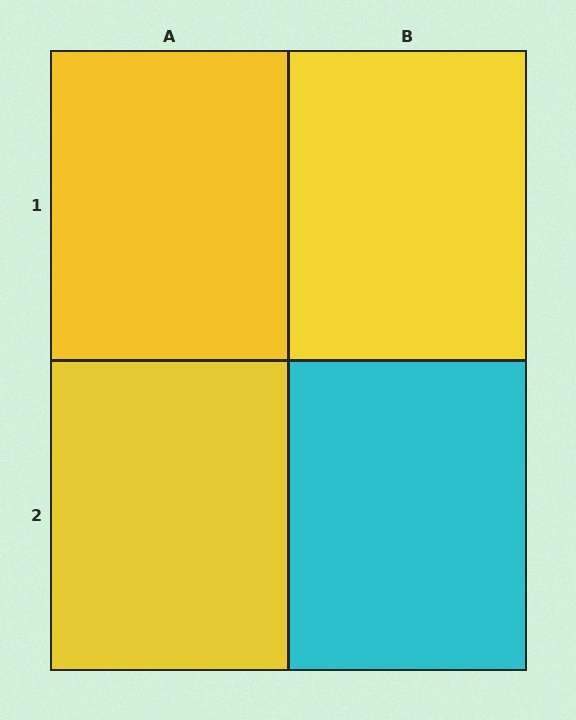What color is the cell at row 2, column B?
Cyan.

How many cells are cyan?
1 cell is cyan.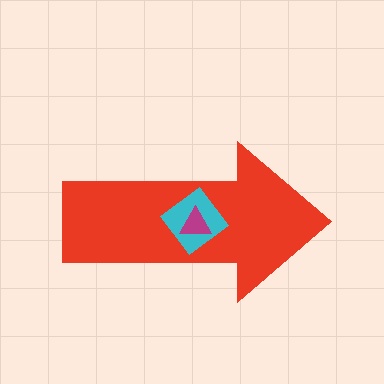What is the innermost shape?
The magenta triangle.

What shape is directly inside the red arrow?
The cyan diamond.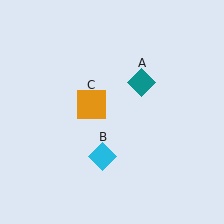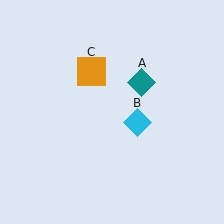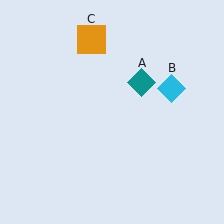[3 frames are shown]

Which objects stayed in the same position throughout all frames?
Teal diamond (object A) remained stationary.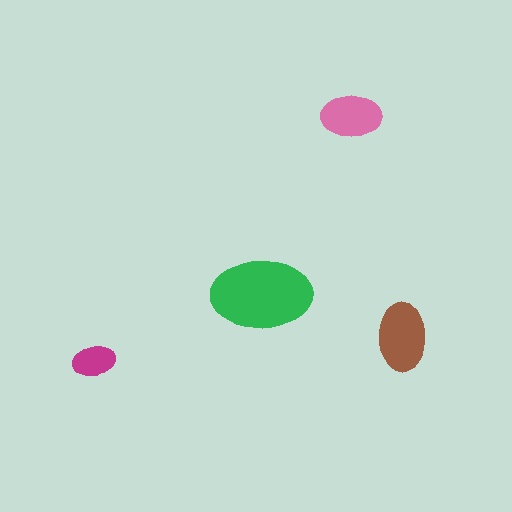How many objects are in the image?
There are 4 objects in the image.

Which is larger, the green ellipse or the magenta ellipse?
The green one.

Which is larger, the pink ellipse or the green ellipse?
The green one.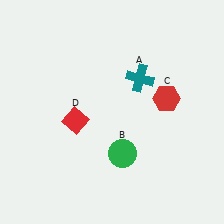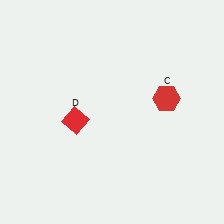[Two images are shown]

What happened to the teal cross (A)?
The teal cross (A) was removed in Image 2. It was in the top-right area of Image 1.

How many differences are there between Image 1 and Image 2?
There are 2 differences between the two images.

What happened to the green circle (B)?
The green circle (B) was removed in Image 2. It was in the bottom-right area of Image 1.